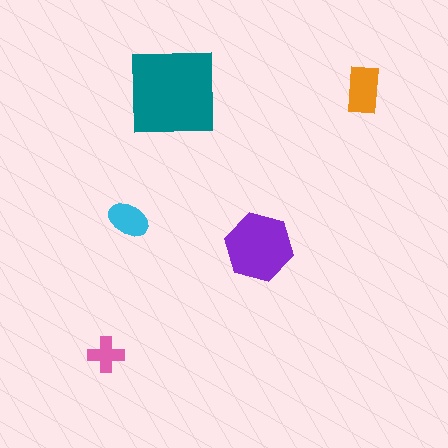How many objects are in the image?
There are 5 objects in the image.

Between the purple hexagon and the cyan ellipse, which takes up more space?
The purple hexagon.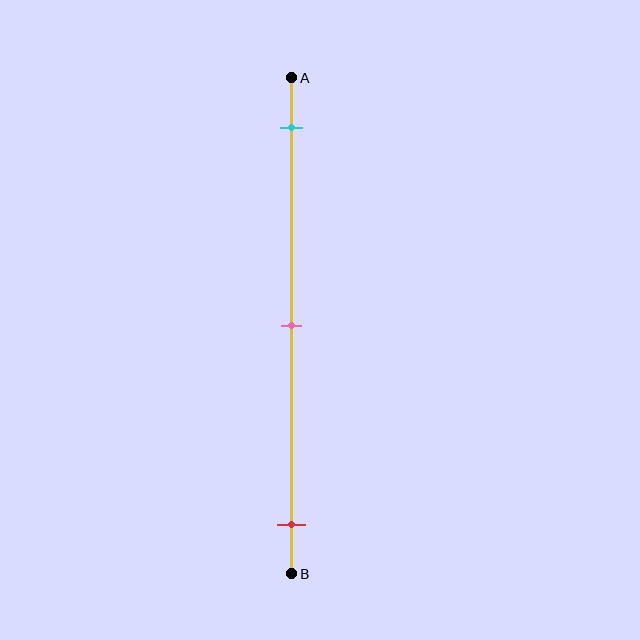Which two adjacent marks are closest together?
The cyan and pink marks are the closest adjacent pair.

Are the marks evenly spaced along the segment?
Yes, the marks are approximately evenly spaced.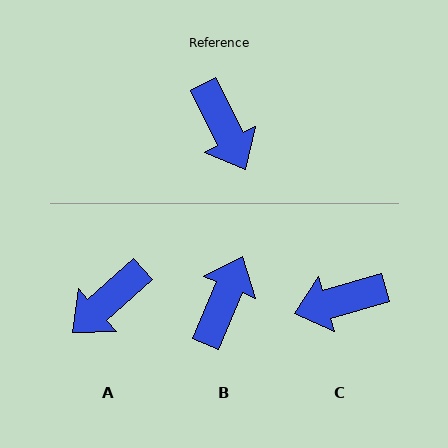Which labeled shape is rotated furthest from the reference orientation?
B, about 131 degrees away.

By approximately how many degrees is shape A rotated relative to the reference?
Approximately 75 degrees clockwise.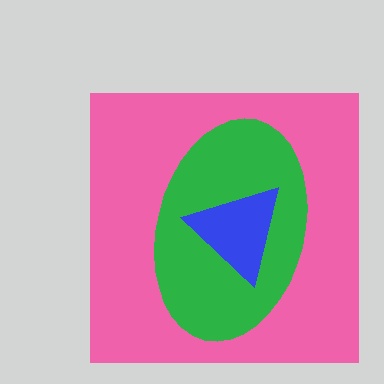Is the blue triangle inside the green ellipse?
Yes.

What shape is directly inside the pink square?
The green ellipse.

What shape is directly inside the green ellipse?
The blue triangle.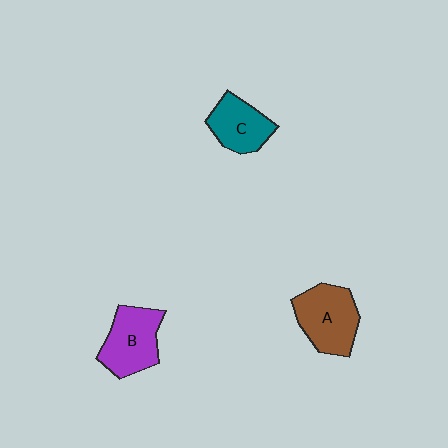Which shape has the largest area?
Shape A (brown).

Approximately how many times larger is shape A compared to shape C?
Approximately 1.3 times.